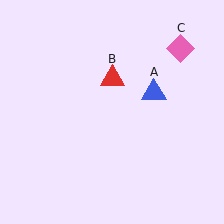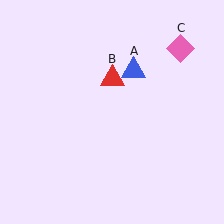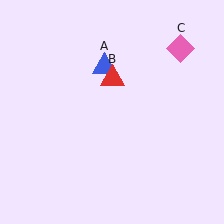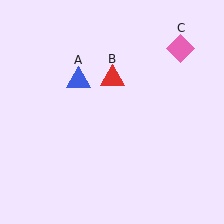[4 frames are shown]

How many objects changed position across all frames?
1 object changed position: blue triangle (object A).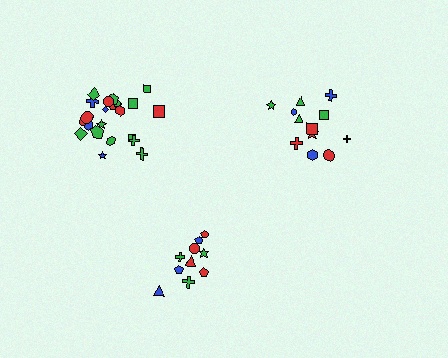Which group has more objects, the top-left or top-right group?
The top-left group.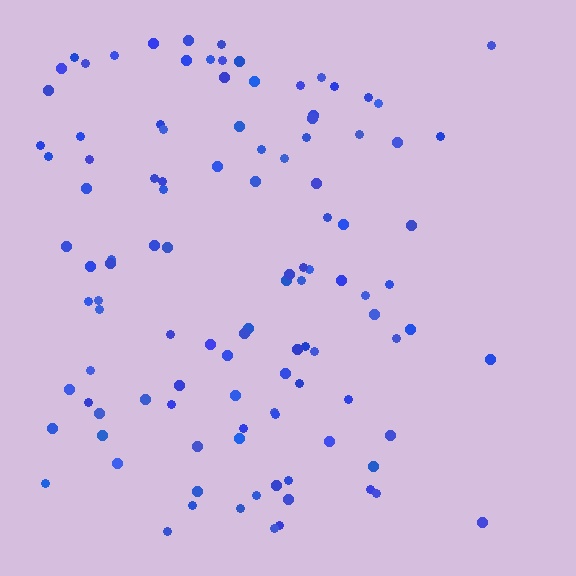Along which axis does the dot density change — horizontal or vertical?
Horizontal.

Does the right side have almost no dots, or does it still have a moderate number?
Still a moderate number, just noticeably fewer than the left.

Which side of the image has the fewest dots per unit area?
The right.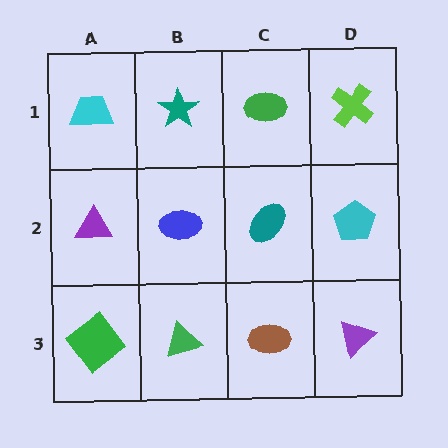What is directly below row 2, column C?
A brown ellipse.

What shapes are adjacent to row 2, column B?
A teal star (row 1, column B), a green triangle (row 3, column B), a purple triangle (row 2, column A), a teal ellipse (row 2, column C).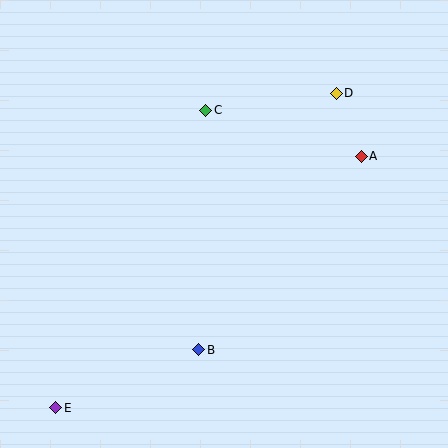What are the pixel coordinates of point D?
Point D is at (336, 93).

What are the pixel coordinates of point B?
Point B is at (199, 350).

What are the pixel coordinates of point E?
Point E is at (56, 408).